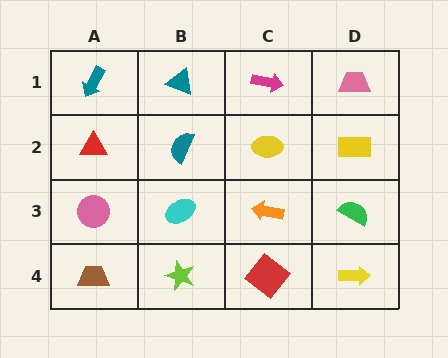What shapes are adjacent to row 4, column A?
A pink circle (row 3, column A), a lime star (row 4, column B).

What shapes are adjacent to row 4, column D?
A green semicircle (row 3, column D), a red diamond (row 4, column C).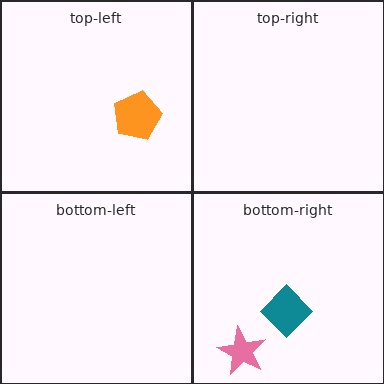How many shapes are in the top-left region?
1.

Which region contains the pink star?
The bottom-right region.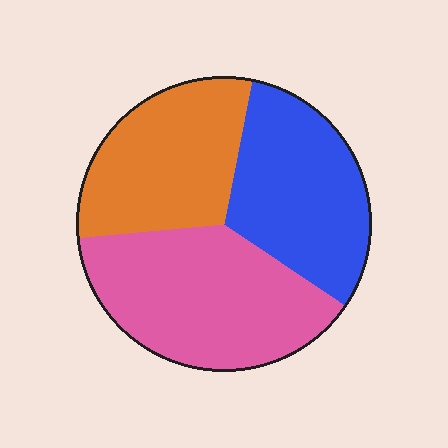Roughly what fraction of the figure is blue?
Blue takes up between a sixth and a third of the figure.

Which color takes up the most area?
Pink, at roughly 40%.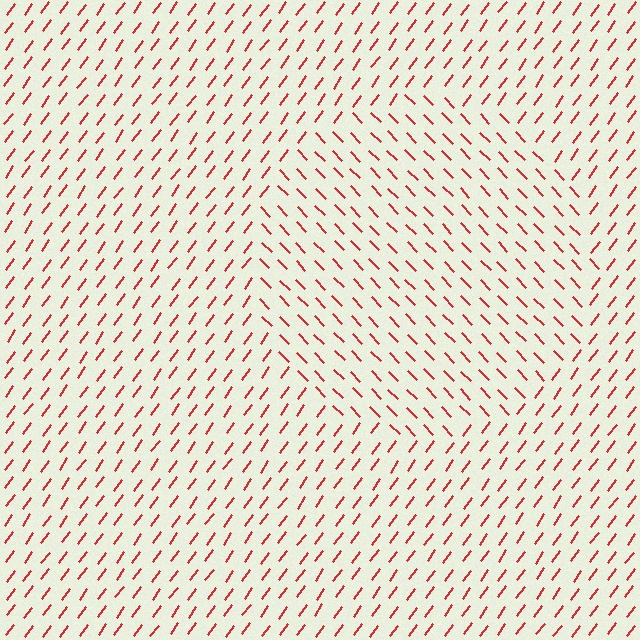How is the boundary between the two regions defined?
The boundary is defined purely by a change in line orientation (approximately 80 degrees difference). All lines are the same color and thickness.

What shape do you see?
I see a circle.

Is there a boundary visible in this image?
Yes, there is a texture boundary formed by a change in line orientation.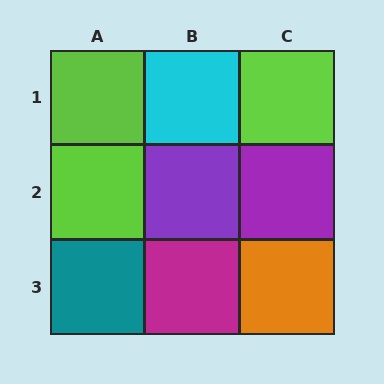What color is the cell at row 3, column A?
Teal.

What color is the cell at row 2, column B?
Purple.